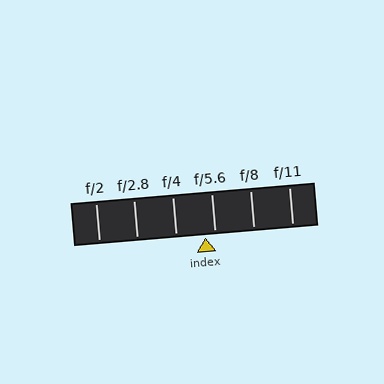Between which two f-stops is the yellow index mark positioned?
The index mark is between f/4 and f/5.6.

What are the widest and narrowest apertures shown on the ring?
The widest aperture shown is f/2 and the narrowest is f/11.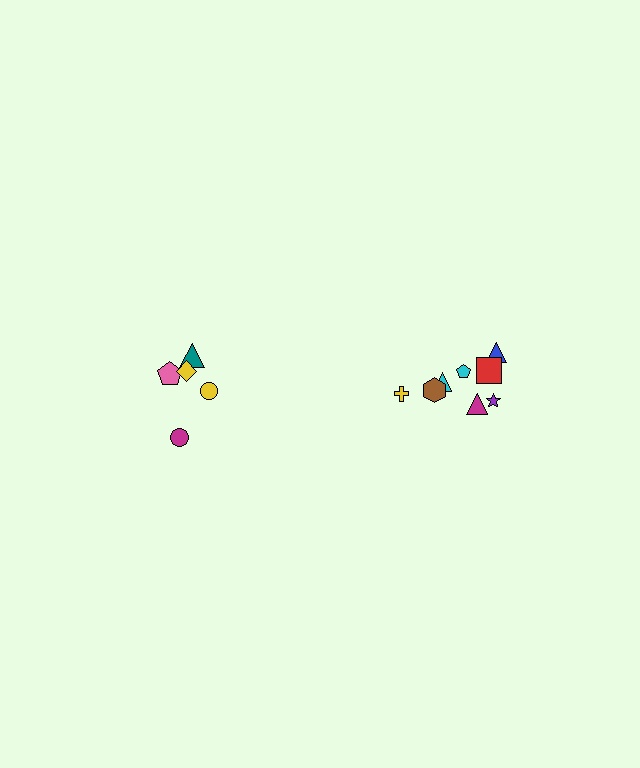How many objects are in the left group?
There are 5 objects.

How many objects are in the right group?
There are 8 objects.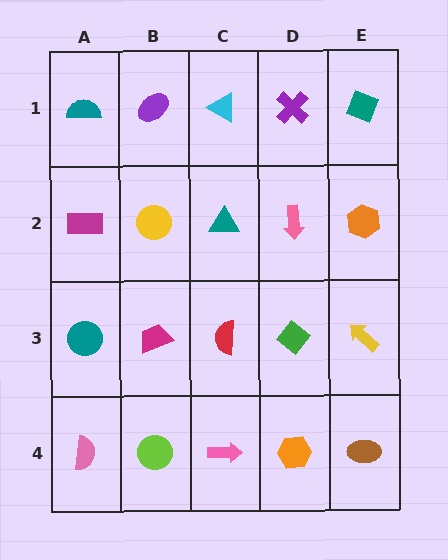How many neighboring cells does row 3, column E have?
3.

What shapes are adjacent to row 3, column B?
A yellow circle (row 2, column B), a lime circle (row 4, column B), a teal circle (row 3, column A), a red semicircle (row 3, column C).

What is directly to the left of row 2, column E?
A pink arrow.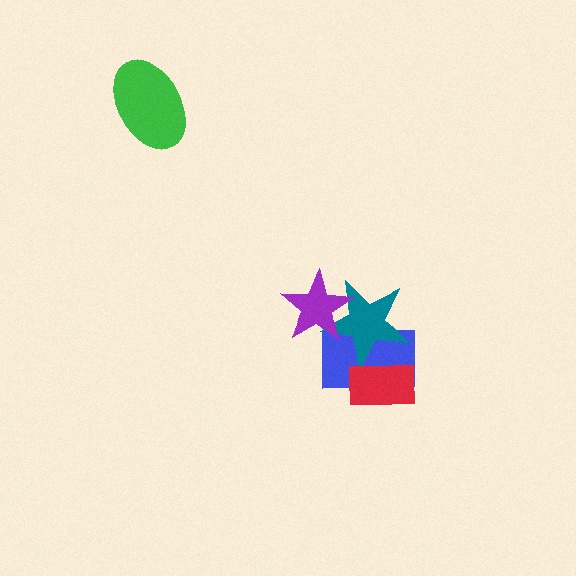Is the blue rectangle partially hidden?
Yes, it is partially covered by another shape.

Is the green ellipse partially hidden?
No, no other shape covers it.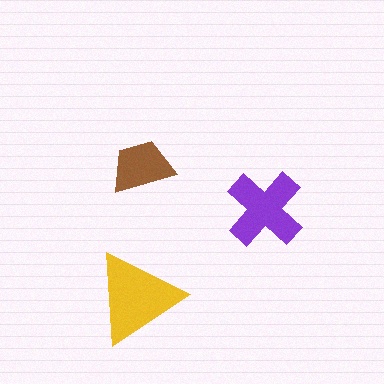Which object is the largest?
The yellow triangle.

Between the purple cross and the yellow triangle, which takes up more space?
The yellow triangle.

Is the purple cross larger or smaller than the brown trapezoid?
Larger.